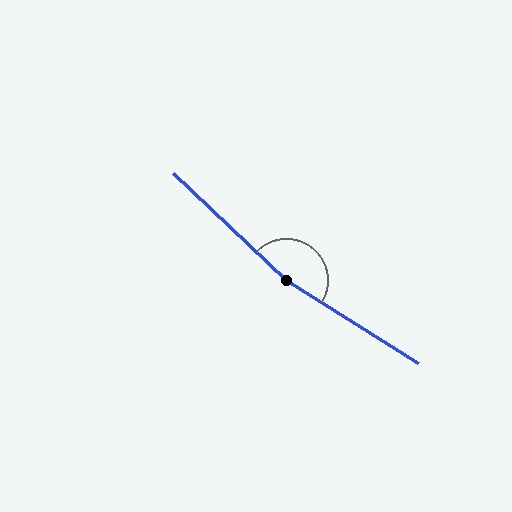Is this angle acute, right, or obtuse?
It is obtuse.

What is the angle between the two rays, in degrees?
Approximately 169 degrees.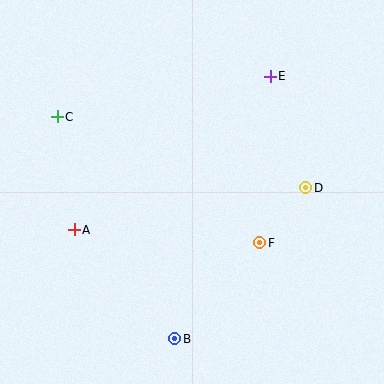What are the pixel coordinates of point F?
Point F is at (260, 243).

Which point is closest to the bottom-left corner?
Point A is closest to the bottom-left corner.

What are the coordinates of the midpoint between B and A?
The midpoint between B and A is at (125, 284).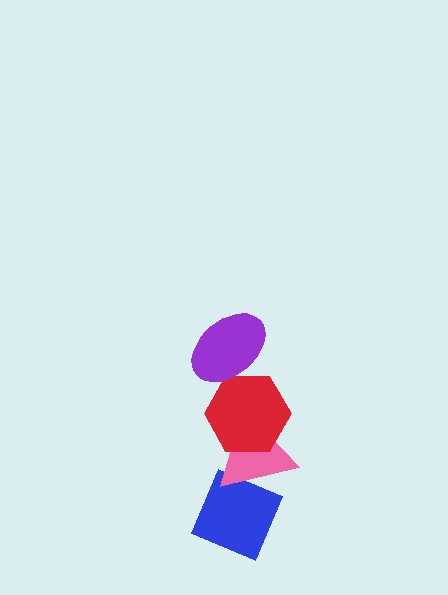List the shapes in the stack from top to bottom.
From top to bottom: the purple ellipse, the red hexagon, the pink triangle, the blue diamond.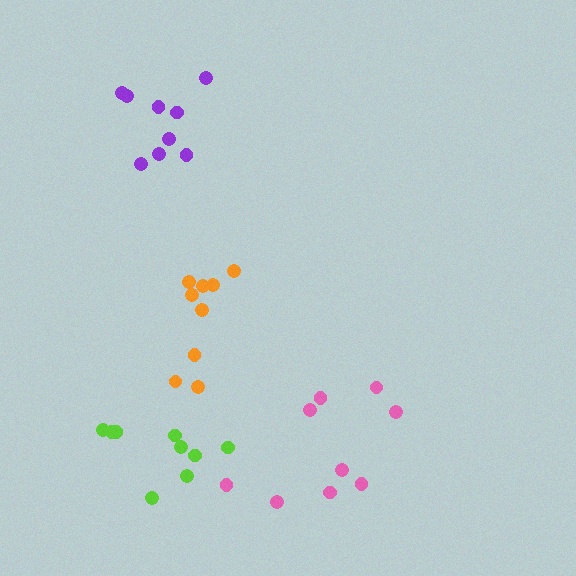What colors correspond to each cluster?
The clusters are colored: lime, orange, purple, pink.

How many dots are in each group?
Group 1: 9 dots, Group 2: 9 dots, Group 3: 9 dots, Group 4: 9 dots (36 total).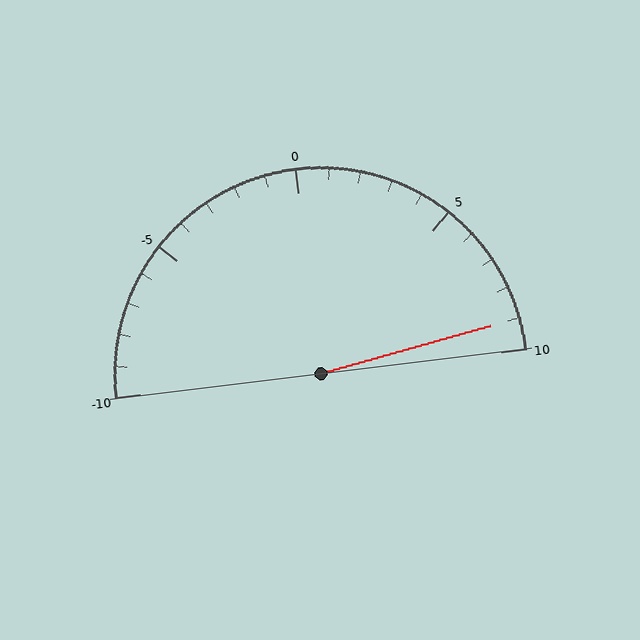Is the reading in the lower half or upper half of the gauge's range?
The reading is in the upper half of the range (-10 to 10).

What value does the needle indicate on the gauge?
The needle indicates approximately 9.